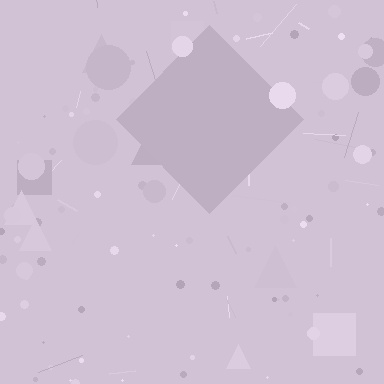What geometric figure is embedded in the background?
A diamond is embedded in the background.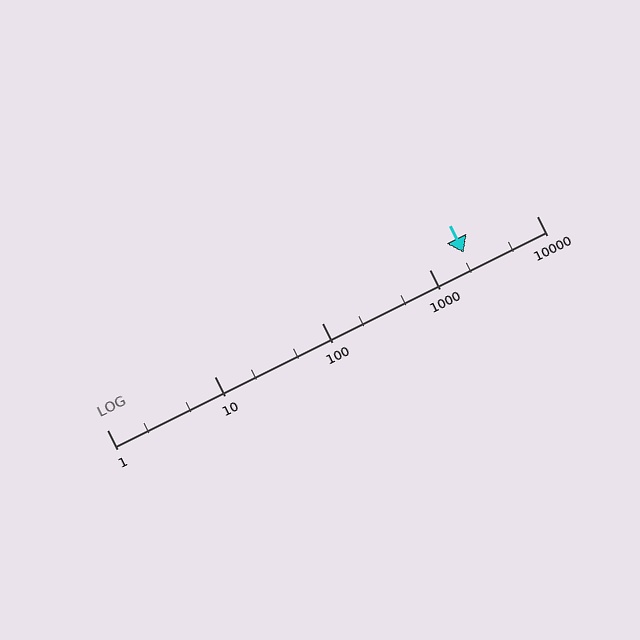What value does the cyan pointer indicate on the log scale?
The pointer indicates approximately 2100.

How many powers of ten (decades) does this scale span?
The scale spans 4 decades, from 1 to 10000.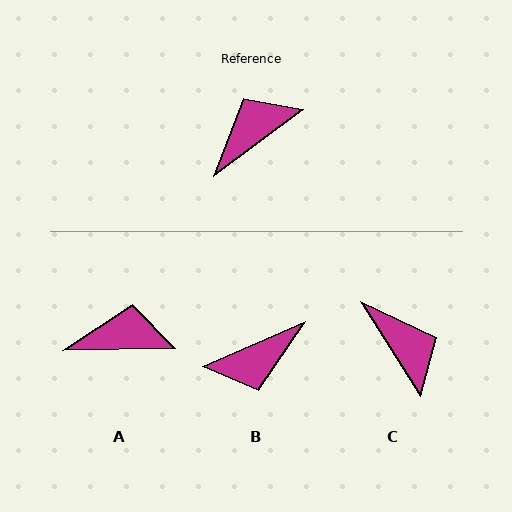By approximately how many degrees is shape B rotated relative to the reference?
Approximately 167 degrees counter-clockwise.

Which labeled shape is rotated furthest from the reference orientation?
B, about 167 degrees away.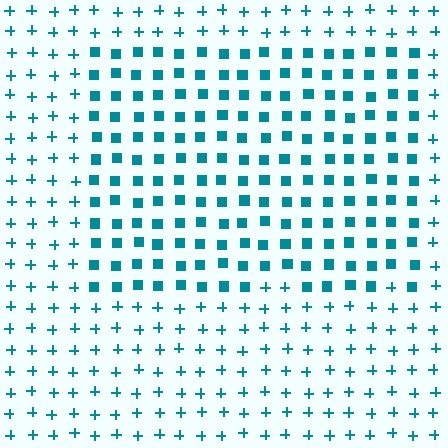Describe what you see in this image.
The image is filled with small teal elements arranged in a uniform grid. A rectangle-shaped region contains squares, while the surrounding area contains plus signs. The boundary is defined purely by the change in element shape.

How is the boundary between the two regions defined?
The boundary is defined by a change in element shape: squares inside vs. plus signs outside. All elements share the same color and spacing.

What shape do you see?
I see a rectangle.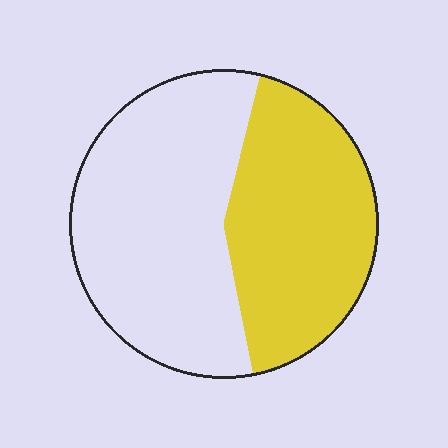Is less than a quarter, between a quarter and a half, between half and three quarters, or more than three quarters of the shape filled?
Between a quarter and a half.